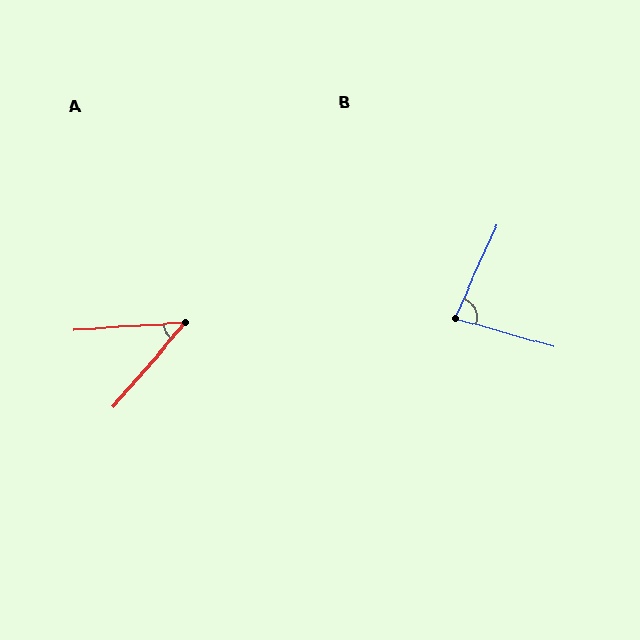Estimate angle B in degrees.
Approximately 81 degrees.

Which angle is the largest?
B, at approximately 81 degrees.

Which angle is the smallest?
A, at approximately 46 degrees.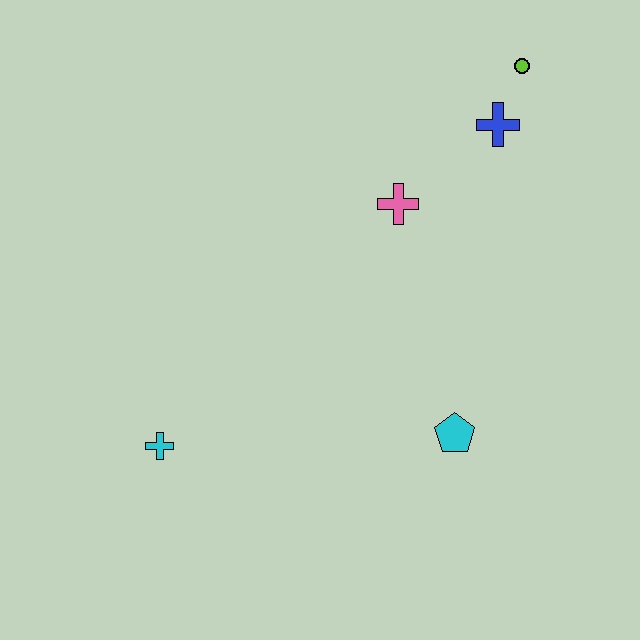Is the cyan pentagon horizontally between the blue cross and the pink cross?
Yes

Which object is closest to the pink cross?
The blue cross is closest to the pink cross.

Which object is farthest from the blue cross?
The cyan cross is farthest from the blue cross.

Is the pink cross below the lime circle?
Yes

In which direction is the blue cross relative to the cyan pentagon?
The blue cross is above the cyan pentagon.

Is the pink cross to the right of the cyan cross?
Yes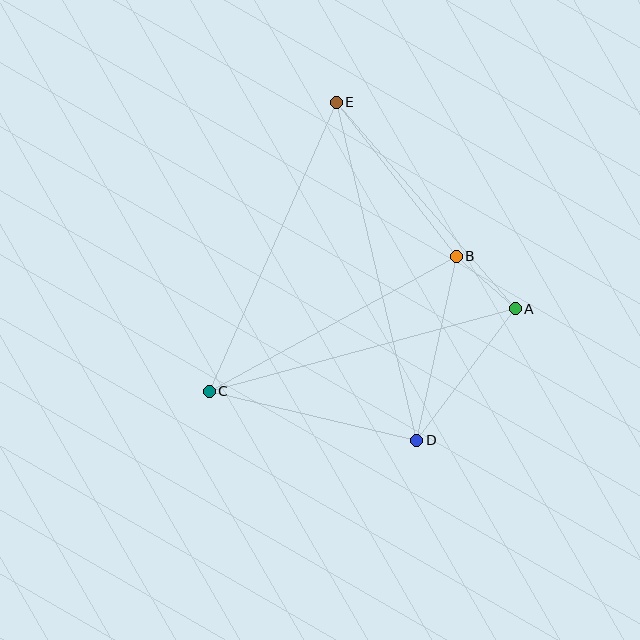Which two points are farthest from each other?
Points D and E are farthest from each other.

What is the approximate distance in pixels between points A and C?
The distance between A and C is approximately 317 pixels.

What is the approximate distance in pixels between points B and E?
The distance between B and E is approximately 195 pixels.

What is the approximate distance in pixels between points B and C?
The distance between B and C is approximately 281 pixels.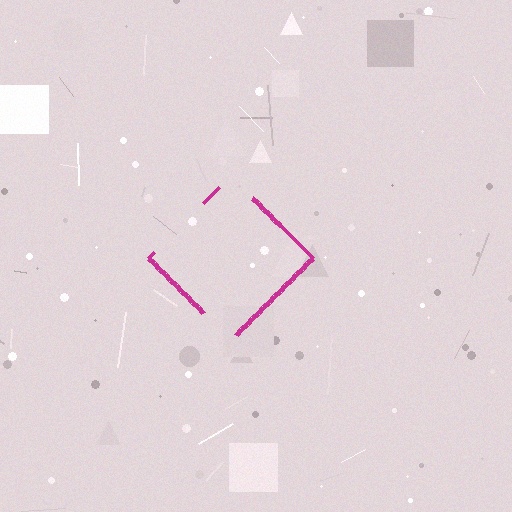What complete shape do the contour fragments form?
The contour fragments form a diamond.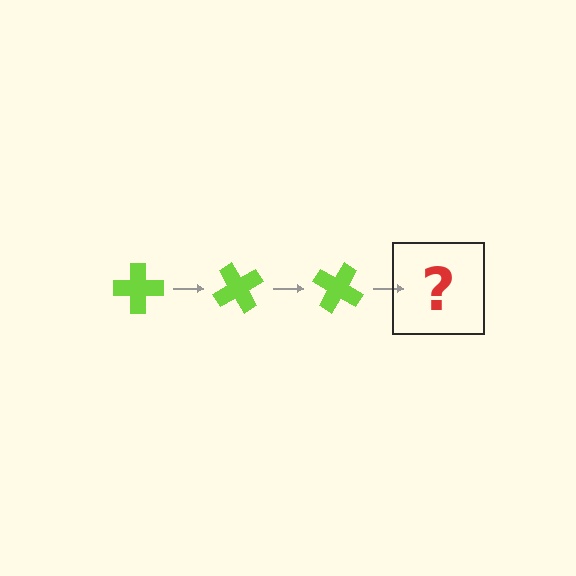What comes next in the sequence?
The next element should be a lime cross rotated 180 degrees.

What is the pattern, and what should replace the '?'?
The pattern is that the cross rotates 60 degrees each step. The '?' should be a lime cross rotated 180 degrees.